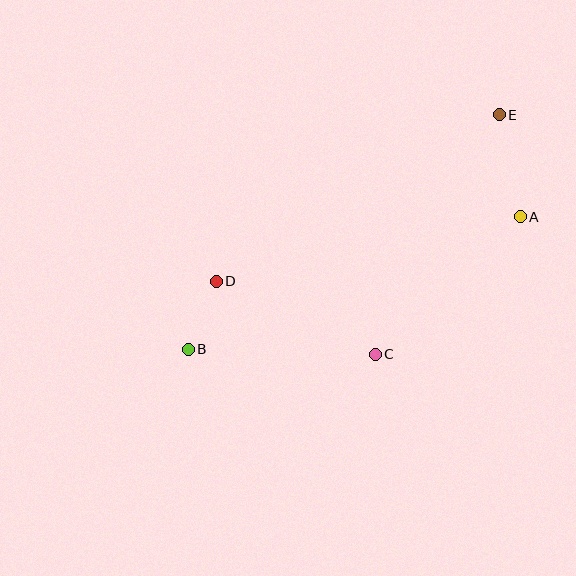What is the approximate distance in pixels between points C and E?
The distance between C and E is approximately 270 pixels.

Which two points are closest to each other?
Points B and D are closest to each other.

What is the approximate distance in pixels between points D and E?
The distance between D and E is approximately 328 pixels.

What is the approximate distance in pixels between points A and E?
The distance between A and E is approximately 104 pixels.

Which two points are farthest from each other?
Points B and E are farthest from each other.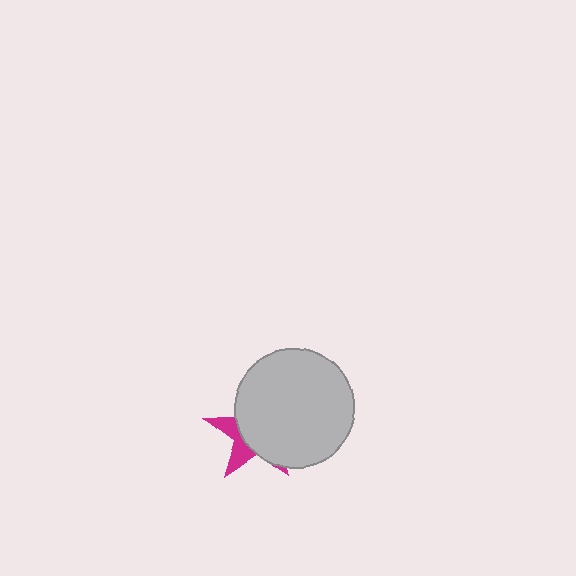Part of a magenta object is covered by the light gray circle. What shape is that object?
It is a star.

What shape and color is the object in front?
The object in front is a light gray circle.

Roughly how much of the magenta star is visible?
A small part of it is visible (roughly 30%).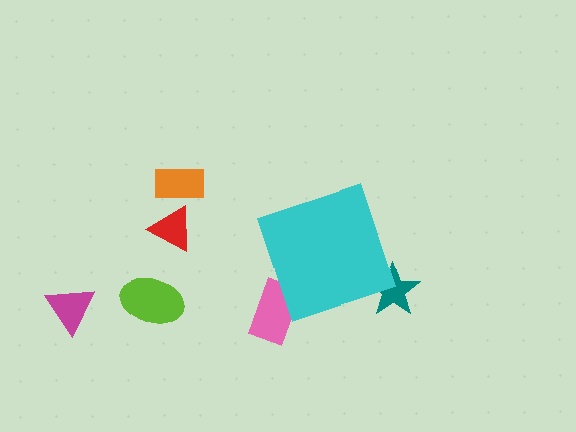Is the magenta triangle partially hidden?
No, the magenta triangle is fully visible.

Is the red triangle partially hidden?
No, the red triangle is fully visible.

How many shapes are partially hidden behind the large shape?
2 shapes are partially hidden.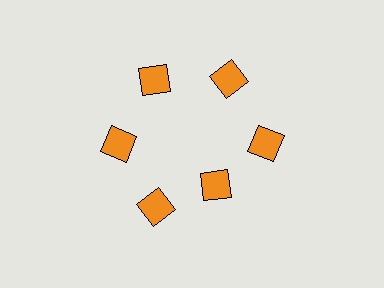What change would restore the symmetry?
The symmetry would be restored by moving it outward, back onto the ring so that all 6 diamonds sit at equal angles and equal distance from the center.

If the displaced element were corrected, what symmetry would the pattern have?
It would have 6-fold rotational symmetry — the pattern would map onto itself every 60 degrees.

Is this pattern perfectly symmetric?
No. The 6 orange diamonds are arranged in a ring, but one element near the 5 o'clock position is pulled inward toward the center, breaking the 6-fold rotational symmetry.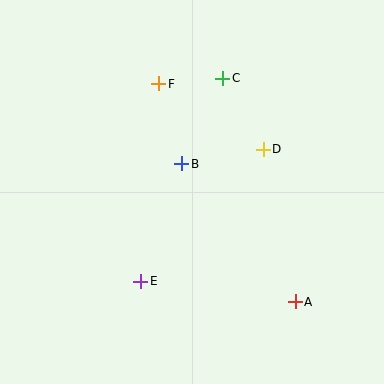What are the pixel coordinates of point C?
Point C is at (223, 78).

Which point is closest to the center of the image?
Point B at (182, 164) is closest to the center.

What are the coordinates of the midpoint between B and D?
The midpoint between B and D is at (223, 156).